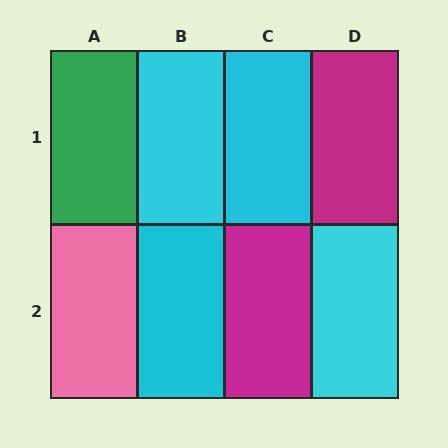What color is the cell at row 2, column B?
Cyan.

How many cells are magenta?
2 cells are magenta.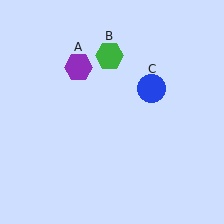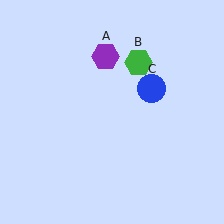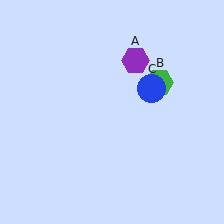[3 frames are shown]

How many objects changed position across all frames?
2 objects changed position: purple hexagon (object A), green hexagon (object B).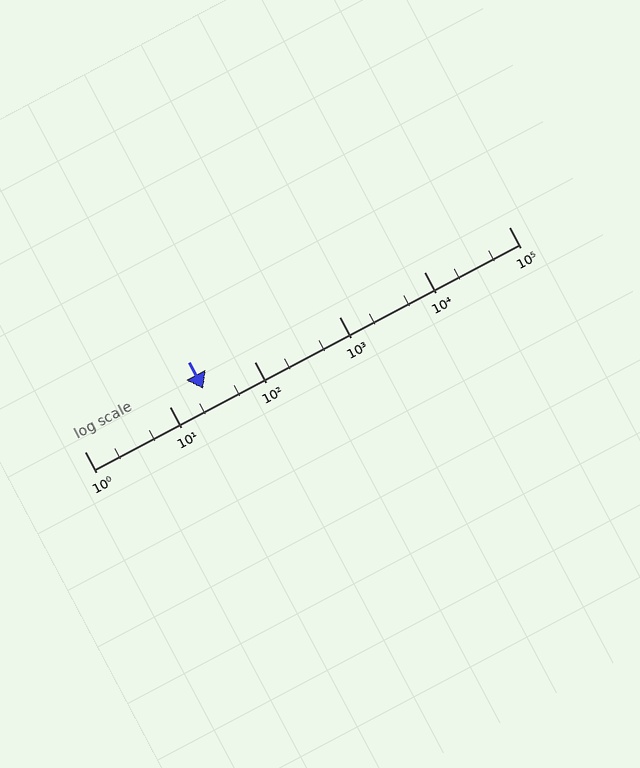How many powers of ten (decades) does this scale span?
The scale spans 5 decades, from 1 to 100000.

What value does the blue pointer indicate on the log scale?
The pointer indicates approximately 25.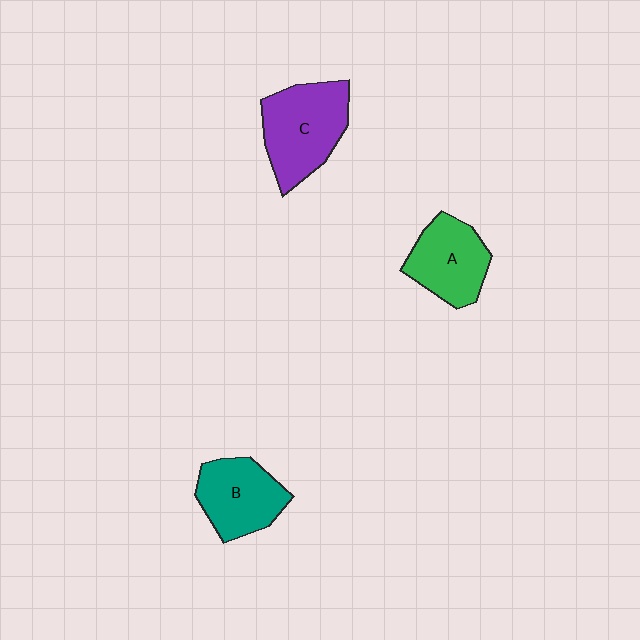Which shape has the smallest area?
Shape A (green).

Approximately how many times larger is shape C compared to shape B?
Approximately 1.2 times.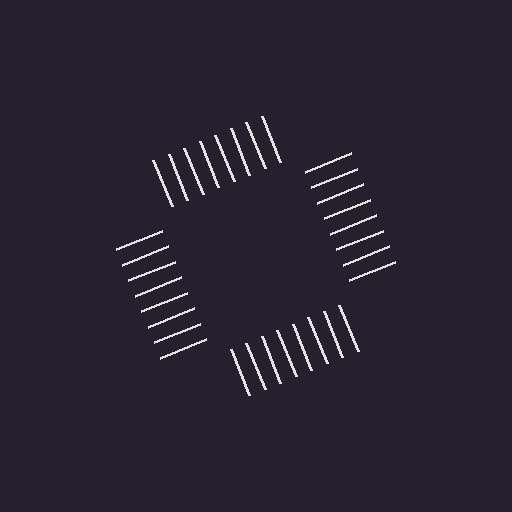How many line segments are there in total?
32 — 8 along each of the 4 edges.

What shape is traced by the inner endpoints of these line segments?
An illusory square — the line segments terminate on its edges but no continuous stroke is drawn.